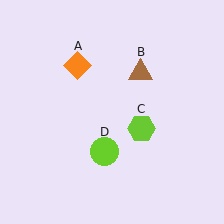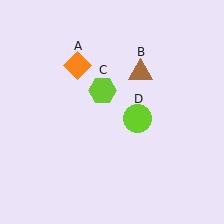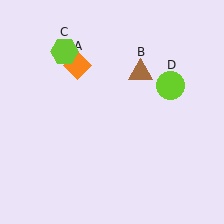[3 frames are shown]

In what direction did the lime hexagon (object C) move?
The lime hexagon (object C) moved up and to the left.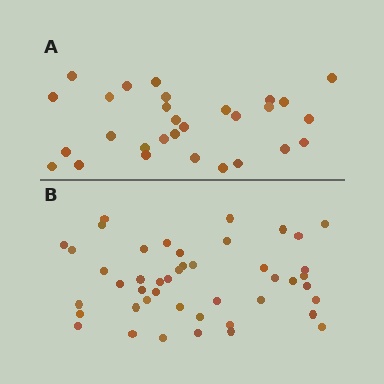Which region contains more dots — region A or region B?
Region B (the bottom region) has more dots.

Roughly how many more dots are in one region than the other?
Region B has approximately 15 more dots than region A.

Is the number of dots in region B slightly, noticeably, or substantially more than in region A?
Region B has substantially more. The ratio is roughly 1.6 to 1.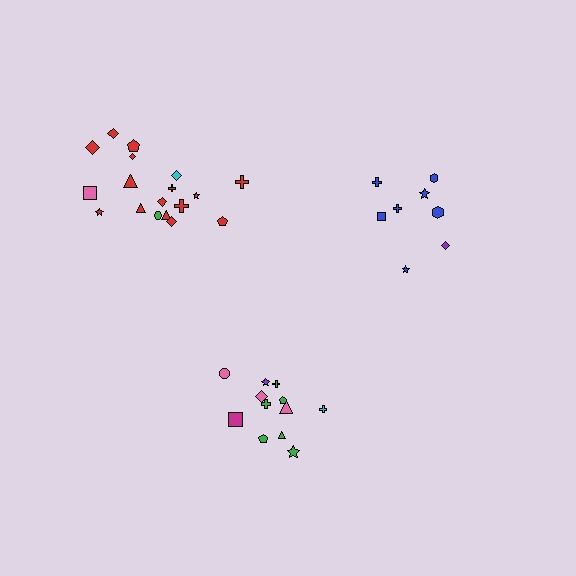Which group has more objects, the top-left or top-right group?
The top-left group.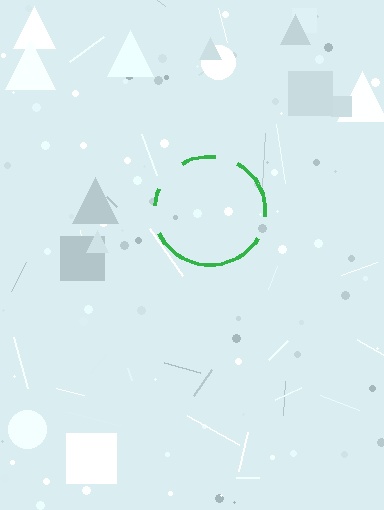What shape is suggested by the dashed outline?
The dashed outline suggests a circle.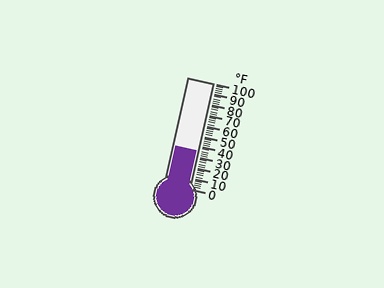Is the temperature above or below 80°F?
The temperature is below 80°F.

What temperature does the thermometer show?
The thermometer shows approximately 36°F.